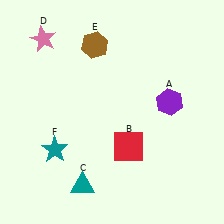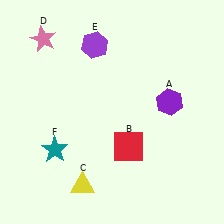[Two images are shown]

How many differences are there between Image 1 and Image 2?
There are 2 differences between the two images.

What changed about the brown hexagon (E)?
In Image 1, E is brown. In Image 2, it changed to purple.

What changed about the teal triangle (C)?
In Image 1, C is teal. In Image 2, it changed to yellow.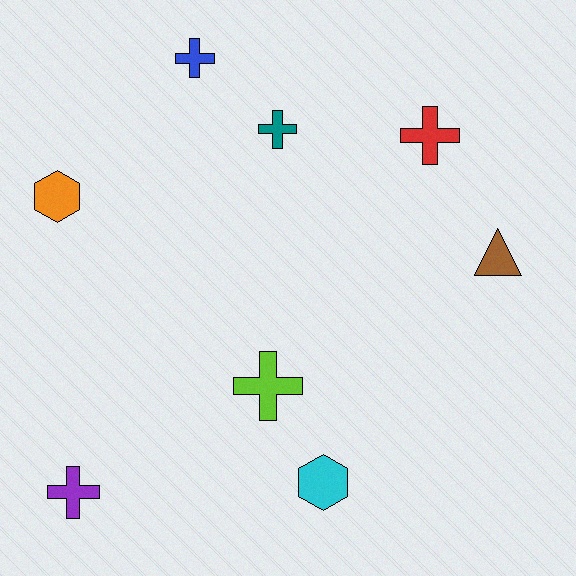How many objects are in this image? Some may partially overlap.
There are 8 objects.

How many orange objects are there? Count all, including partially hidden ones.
There is 1 orange object.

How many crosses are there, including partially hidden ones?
There are 5 crosses.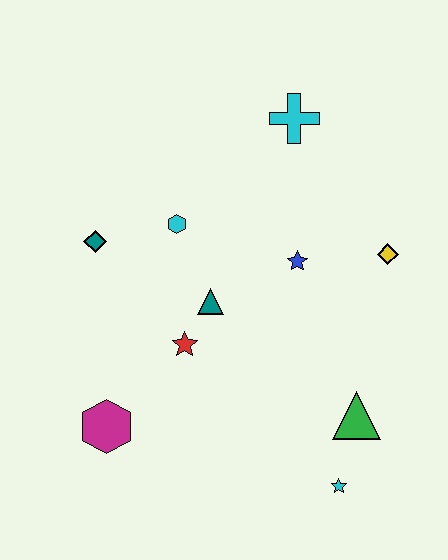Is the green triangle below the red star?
Yes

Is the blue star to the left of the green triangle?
Yes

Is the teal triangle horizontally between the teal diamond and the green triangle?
Yes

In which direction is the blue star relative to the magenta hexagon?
The blue star is to the right of the magenta hexagon.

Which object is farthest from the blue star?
The magenta hexagon is farthest from the blue star.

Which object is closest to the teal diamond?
The cyan hexagon is closest to the teal diamond.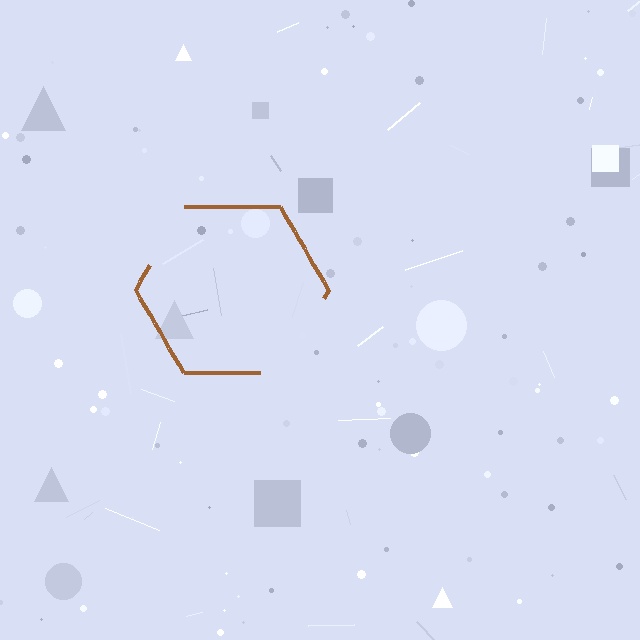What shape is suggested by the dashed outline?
The dashed outline suggests a hexagon.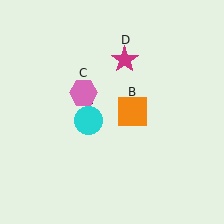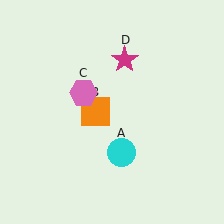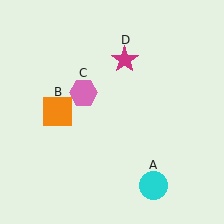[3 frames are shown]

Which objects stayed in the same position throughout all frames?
Pink hexagon (object C) and magenta star (object D) remained stationary.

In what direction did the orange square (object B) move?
The orange square (object B) moved left.